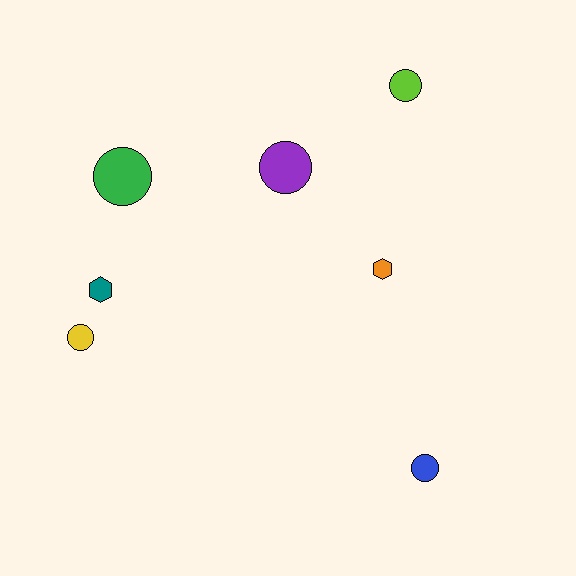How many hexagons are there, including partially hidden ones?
There are 2 hexagons.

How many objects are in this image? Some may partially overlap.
There are 7 objects.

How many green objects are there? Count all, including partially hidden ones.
There is 1 green object.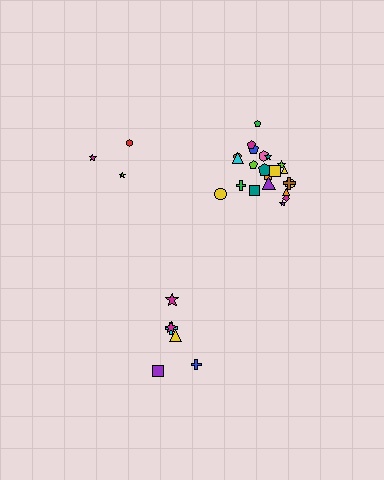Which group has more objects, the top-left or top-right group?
The top-right group.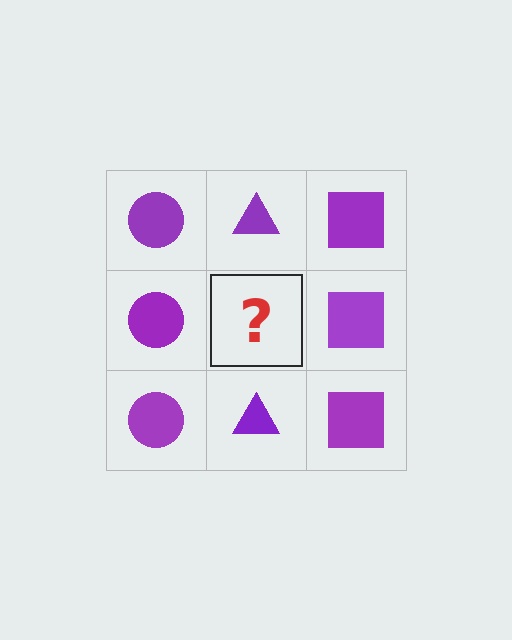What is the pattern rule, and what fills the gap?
The rule is that each column has a consistent shape. The gap should be filled with a purple triangle.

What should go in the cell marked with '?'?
The missing cell should contain a purple triangle.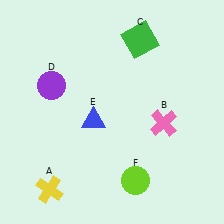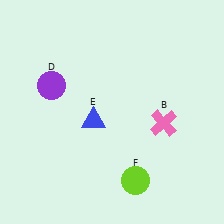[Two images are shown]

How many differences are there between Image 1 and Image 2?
There are 2 differences between the two images.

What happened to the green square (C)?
The green square (C) was removed in Image 2. It was in the top-right area of Image 1.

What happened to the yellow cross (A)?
The yellow cross (A) was removed in Image 2. It was in the bottom-left area of Image 1.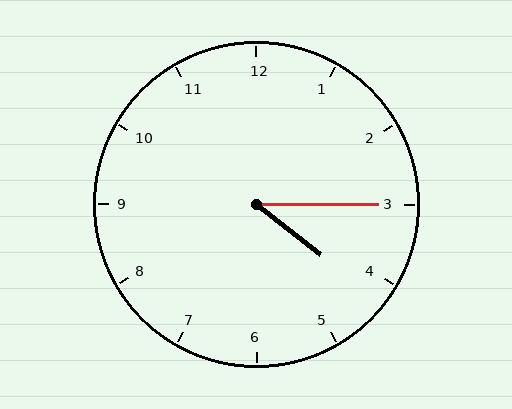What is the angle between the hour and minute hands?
Approximately 38 degrees.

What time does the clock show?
4:15.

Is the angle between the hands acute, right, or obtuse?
It is acute.